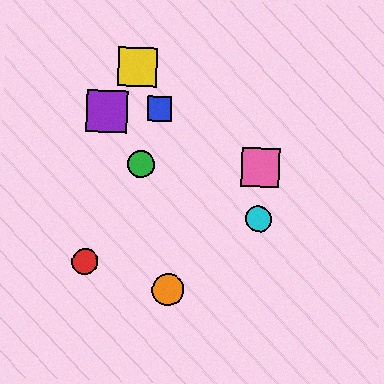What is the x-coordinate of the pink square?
The pink square is at x≈260.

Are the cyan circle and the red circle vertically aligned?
No, the cyan circle is at x≈259 and the red circle is at x≈85.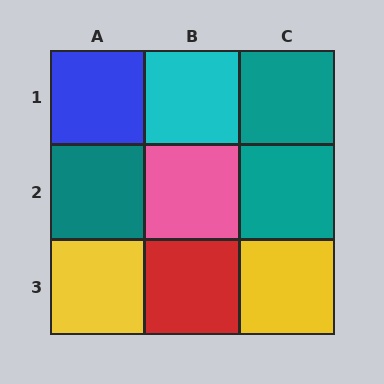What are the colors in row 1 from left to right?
Blue, cyan, teal.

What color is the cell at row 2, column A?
Teal.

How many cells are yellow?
2 cells are yellow.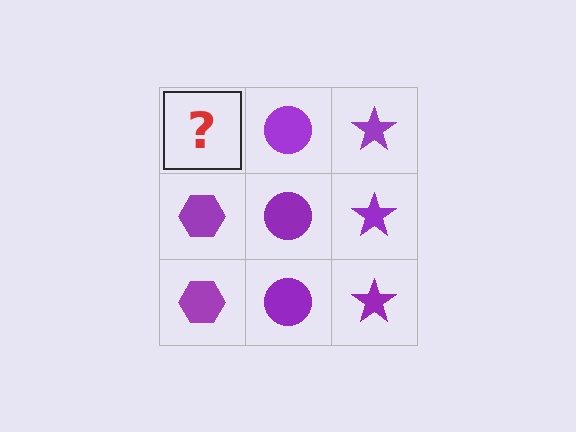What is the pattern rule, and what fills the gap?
The rule is that each column has a consistent shape. The gap should be filled with a purple hexagon.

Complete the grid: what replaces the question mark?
The question mark should be replaced with a purple hexagon.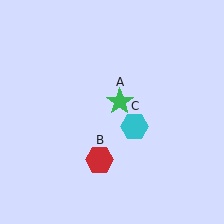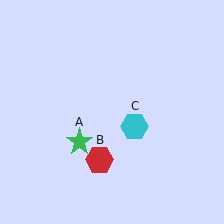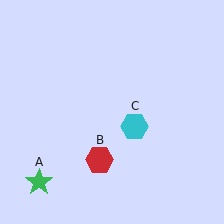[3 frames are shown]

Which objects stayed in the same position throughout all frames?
Red hexagon (object B) and cyan hexagon (object C) remained stationary.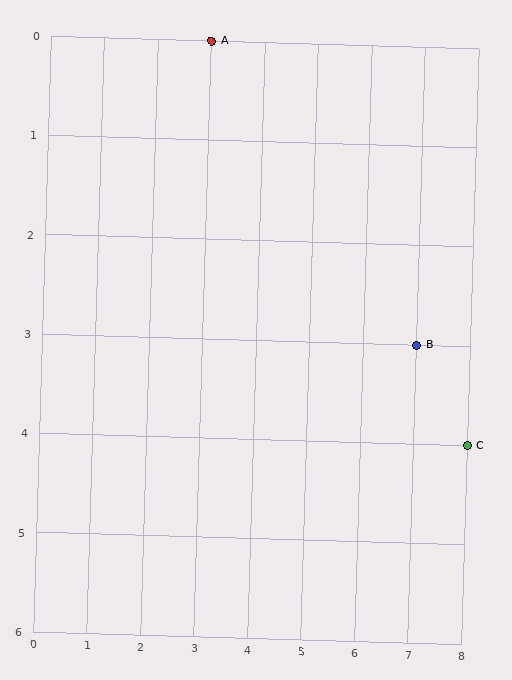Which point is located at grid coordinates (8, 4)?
Point C is at (8, 4).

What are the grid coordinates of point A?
Point A is at grid coordinates (3, 0).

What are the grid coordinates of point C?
Point C is at grid coordinates (8, 4).